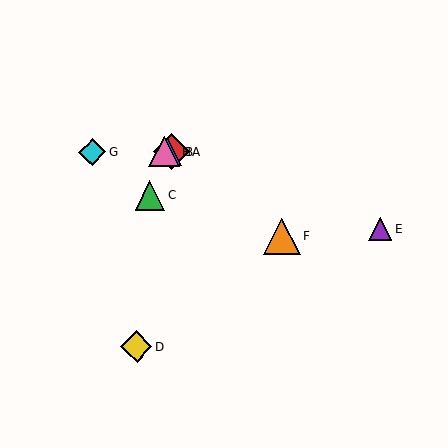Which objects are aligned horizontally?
Objects A, B, G, H are aligned horizontally.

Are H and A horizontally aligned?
Yes, both are at y≈152.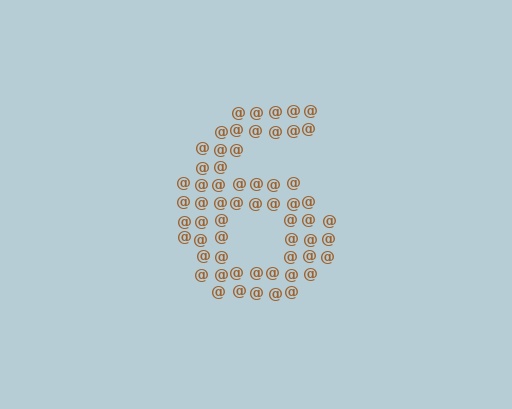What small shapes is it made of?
It is made of small at signs.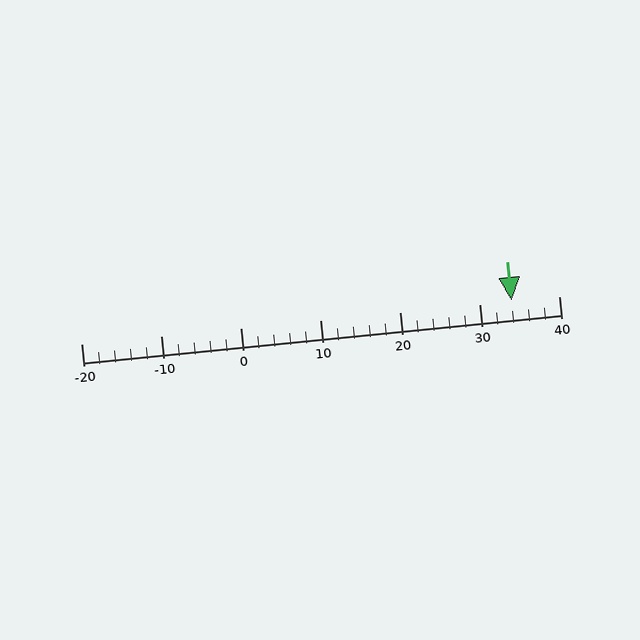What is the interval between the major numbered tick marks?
The major tick marks are spaced 10 units apart.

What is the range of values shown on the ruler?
The ruler shows values from -20 to 40.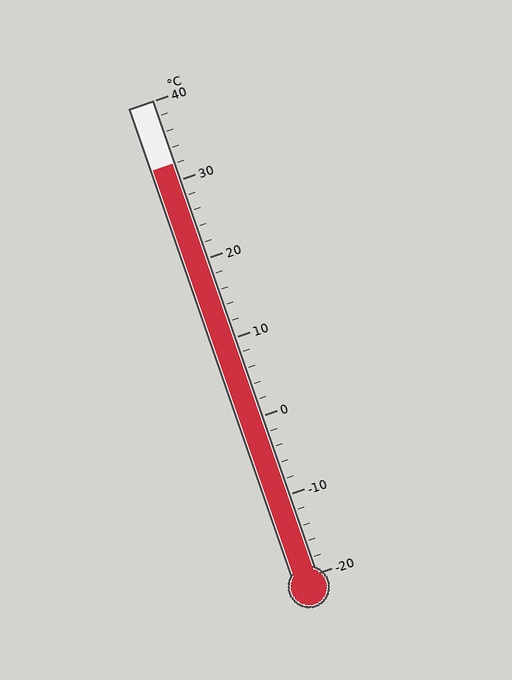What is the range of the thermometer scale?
The thermometer scale ranges from -20°C to 40°C.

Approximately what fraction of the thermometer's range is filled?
The thermometer is filled to approximately 85% of its range.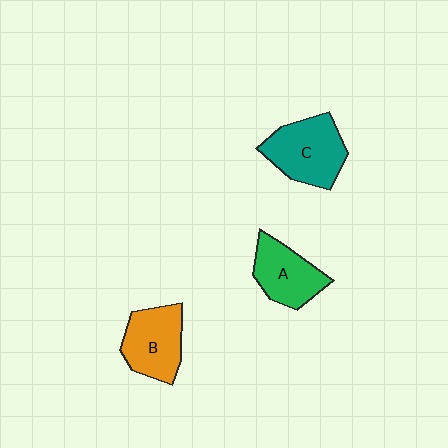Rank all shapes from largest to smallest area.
From largest to smallest: C (teal), B (orange), A (green).